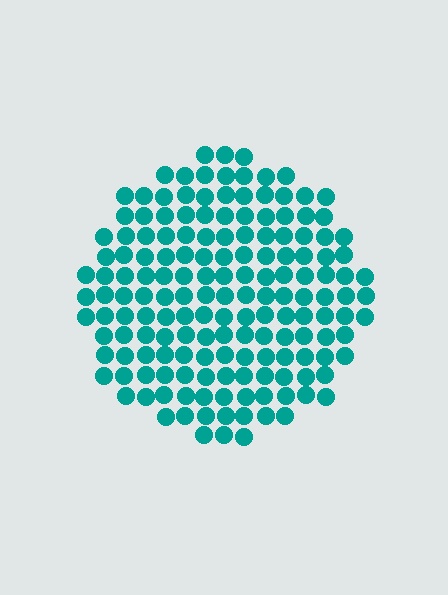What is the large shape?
The large shape is a circle.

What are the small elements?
The small elements are circles.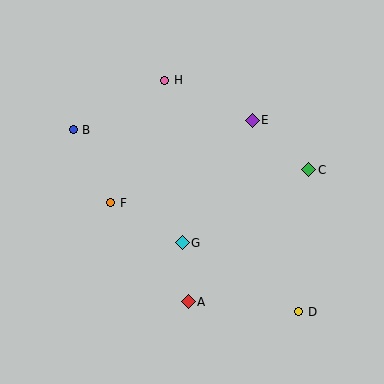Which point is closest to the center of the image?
Point G at (182, 243) is closest to the center.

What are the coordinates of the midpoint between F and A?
The midpoint between F and A is at (149, 252).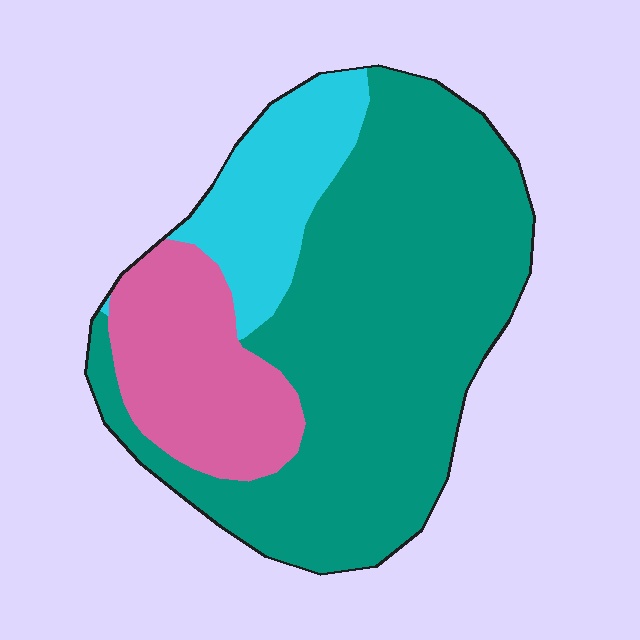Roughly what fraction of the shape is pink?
Pink covers 20% of the shape.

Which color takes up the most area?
Teal, at roughly 65%.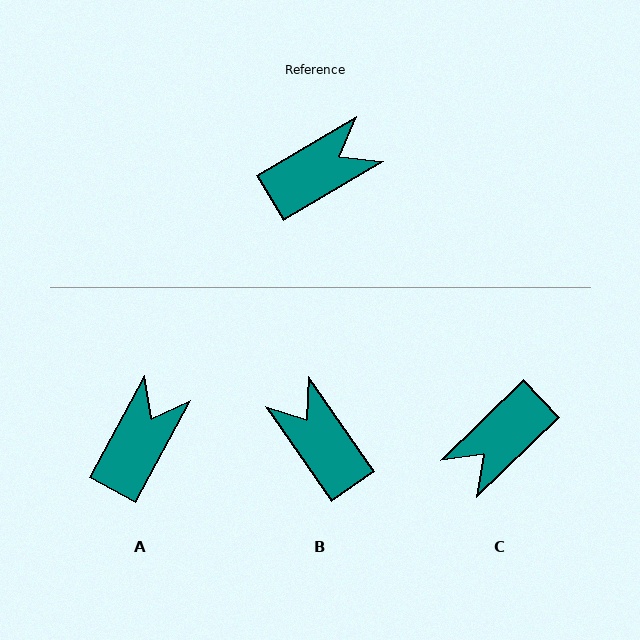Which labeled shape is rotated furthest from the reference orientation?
C, about 166 degrees away.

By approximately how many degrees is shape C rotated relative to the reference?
Approximately 166 degrees clockwise.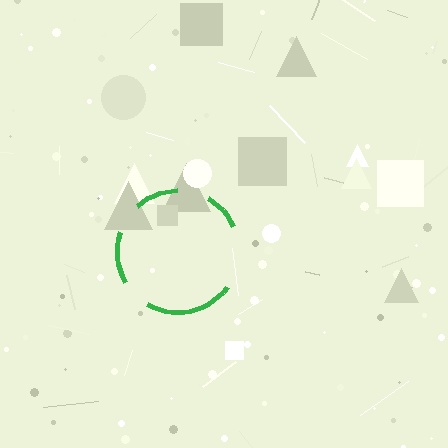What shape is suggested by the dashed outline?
The dashed outline suggests a circle.